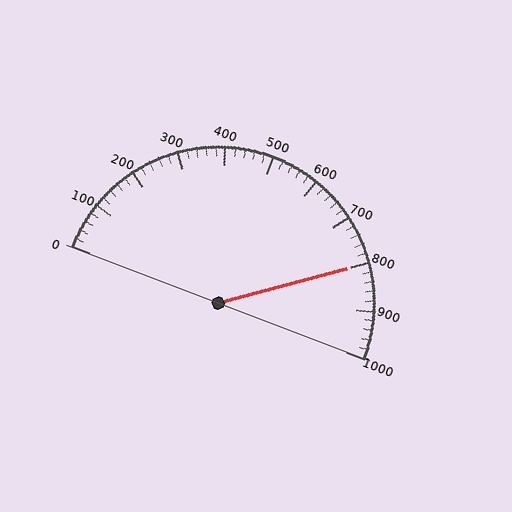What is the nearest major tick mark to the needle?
The nearest major tick mark is 800.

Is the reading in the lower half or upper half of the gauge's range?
The reading is in the upper half of the range (0 to 1000).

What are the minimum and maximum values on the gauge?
The gauge ranges from 0 to 1000.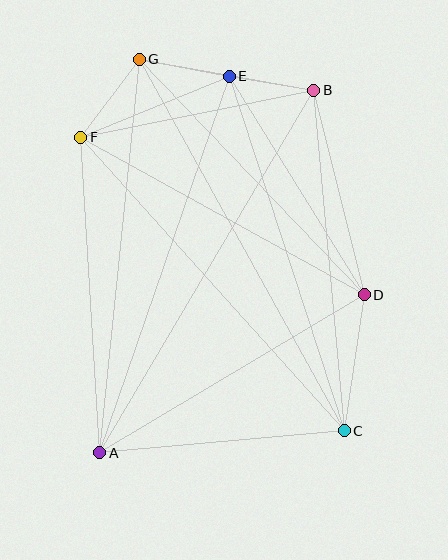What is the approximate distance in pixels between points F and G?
The distance between F and G is approximately 98 pixels.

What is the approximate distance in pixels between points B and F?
The distance between B and F is approximately 238 pixels.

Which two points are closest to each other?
Points B and E are closest to each other.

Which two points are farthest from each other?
Points C and G are farthest from each other.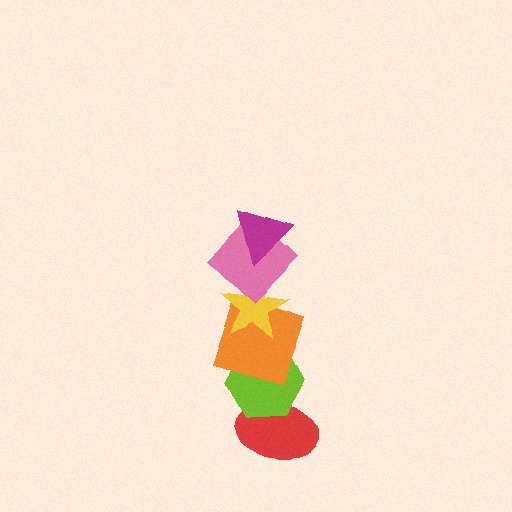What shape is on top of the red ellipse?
The lime hexagon is on top of the red ellipse.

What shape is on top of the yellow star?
The pink diamond is on top of the yellow star.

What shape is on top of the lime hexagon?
The orange square is on top of the lime hexagon.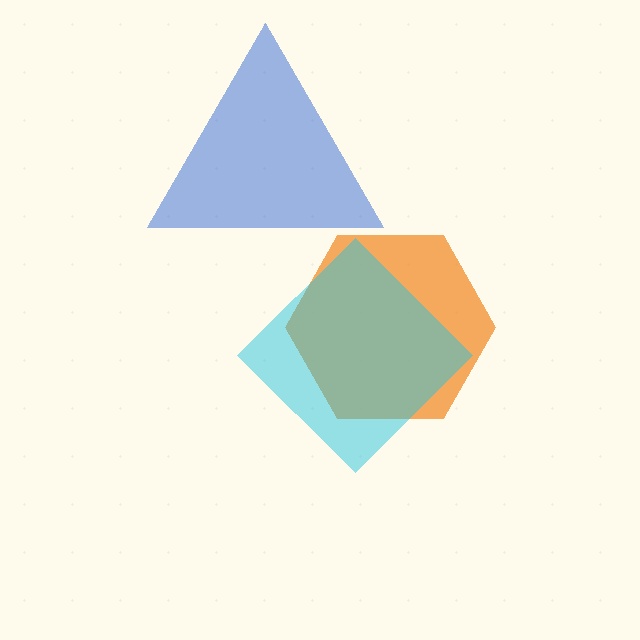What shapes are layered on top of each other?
The layered shapes are: an orange hexagon, a blue triangle, a cyan diamond.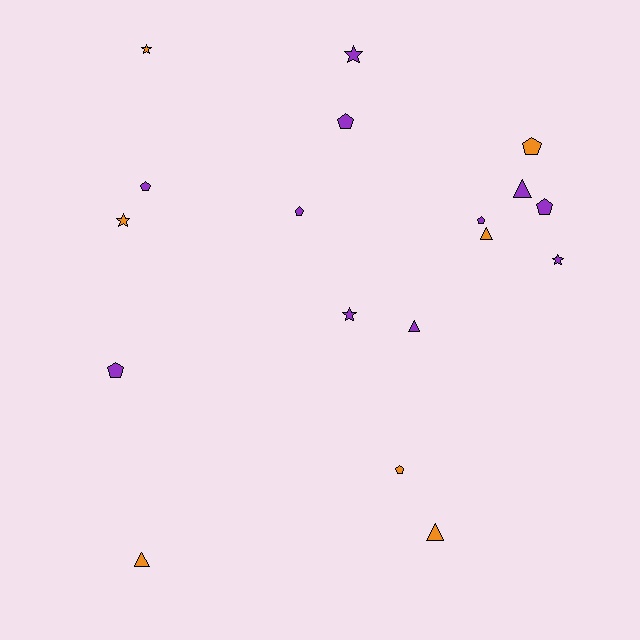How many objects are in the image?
There are 18 objects.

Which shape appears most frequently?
Pentagon, with 8 objects.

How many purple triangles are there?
There are 2 purple triangles.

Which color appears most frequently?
Purple, with 11 objects.